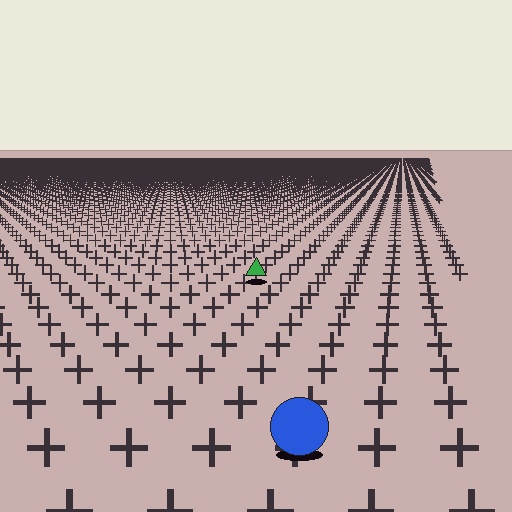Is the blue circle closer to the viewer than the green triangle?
Yes. The blue circle is closer — you can tell from the texture gradient: the ground texture is coarser near it.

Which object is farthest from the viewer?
The green triangle is farthest from the viewer. It appears smaller and the ground texture around it is denser.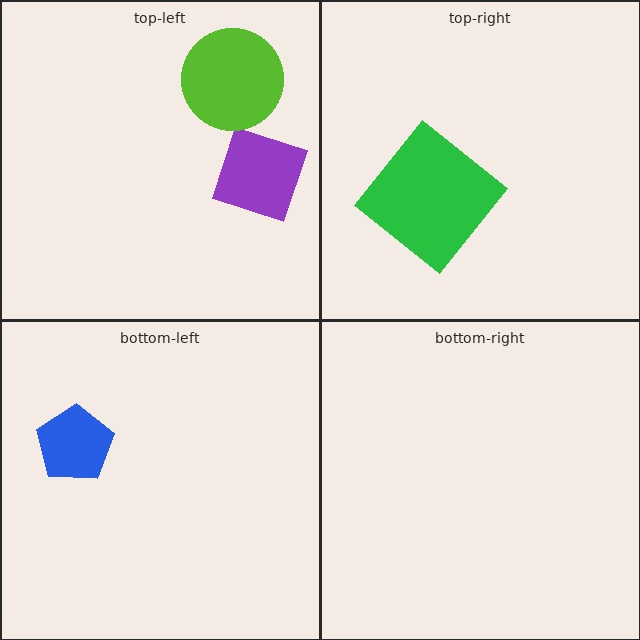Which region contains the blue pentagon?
The bottom-left region.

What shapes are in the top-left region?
The purple diamond, the lime circle.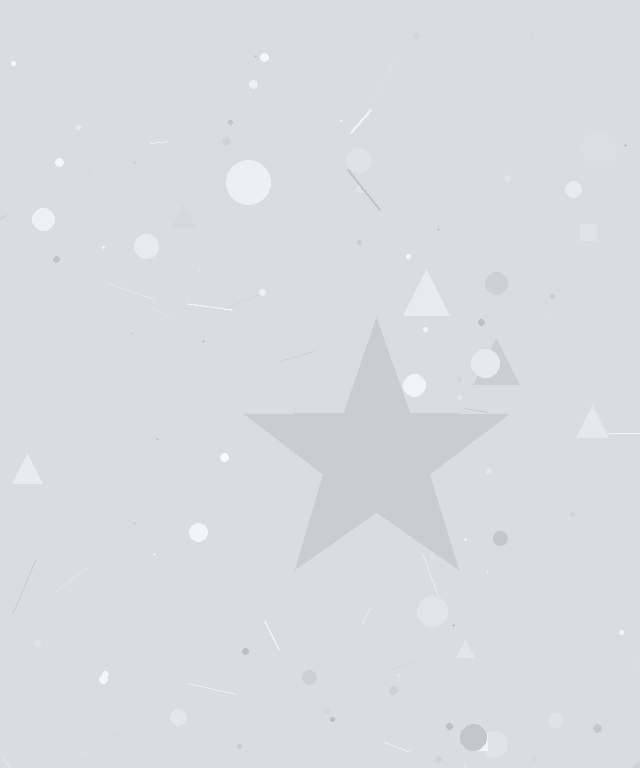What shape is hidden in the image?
A star is hidden in the image.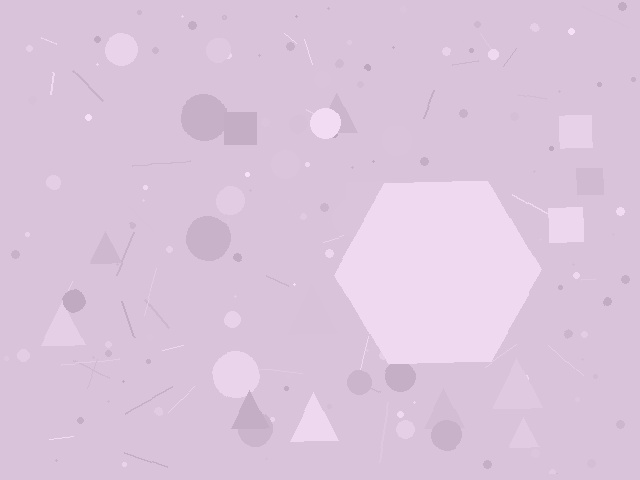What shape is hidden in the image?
A hexagon is hidden in the image.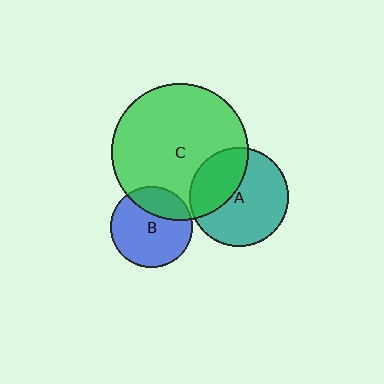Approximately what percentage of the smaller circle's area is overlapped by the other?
Approximately 25%.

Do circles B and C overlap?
Yes.